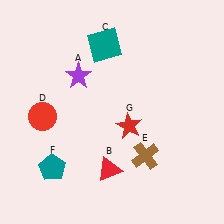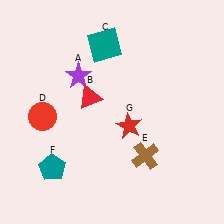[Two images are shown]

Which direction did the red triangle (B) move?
The red triangle (B) moved up.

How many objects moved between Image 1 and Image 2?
1 object moved between the two images.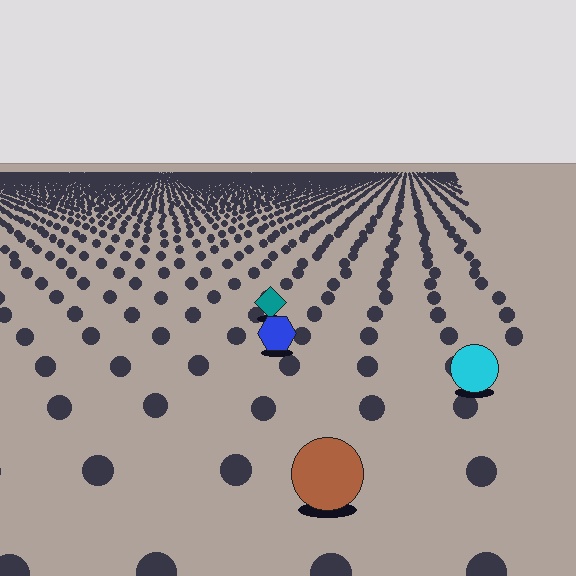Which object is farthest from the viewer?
The teal diamond is farthest from the viewer. It appears smaller and the ground texture around it is denser.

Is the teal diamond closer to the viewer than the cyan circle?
No. The cyan circle is closer — you can tell from the texture gradient: the ground texture is coarser near it.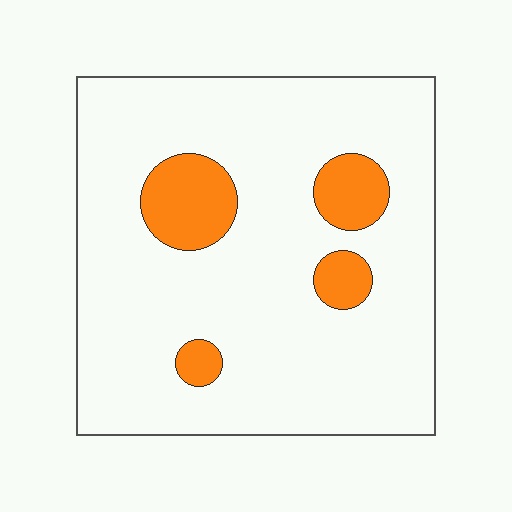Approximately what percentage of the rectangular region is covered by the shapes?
Approximately 15%.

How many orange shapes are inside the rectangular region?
4.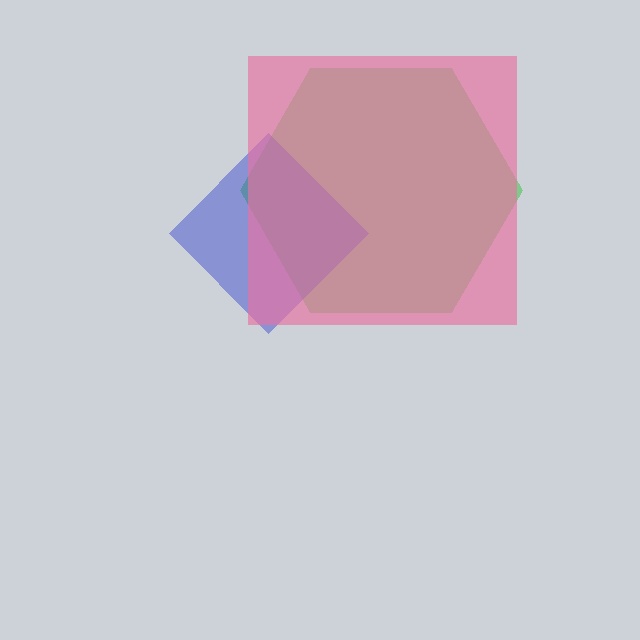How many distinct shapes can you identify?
There are 3 distinct shapes: a green hexagon, a blue diamond, a pink square.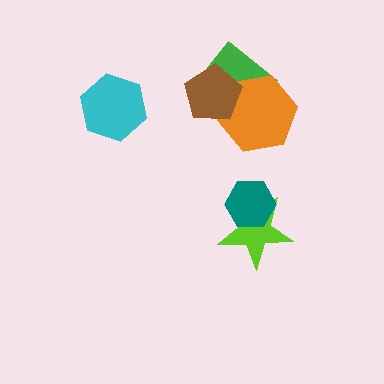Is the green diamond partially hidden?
Yes, it is partially covered by another shape.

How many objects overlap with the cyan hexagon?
0 objects overlap with the cyan hexagon.